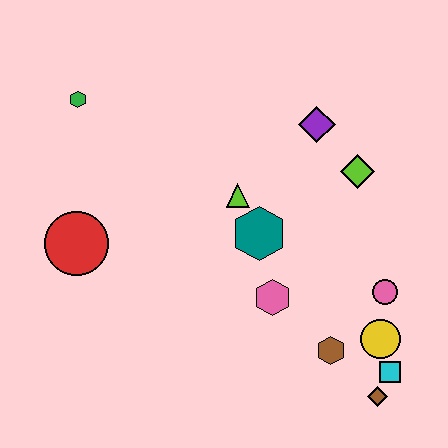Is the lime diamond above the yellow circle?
Yes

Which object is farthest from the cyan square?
The green hexagon is farthest from the cyan square.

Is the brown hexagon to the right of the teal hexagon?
Yes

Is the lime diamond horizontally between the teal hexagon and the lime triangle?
No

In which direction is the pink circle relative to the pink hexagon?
The pink circle is to the right of the pink hexagon.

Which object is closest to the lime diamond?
The purple diamond is closest to the lime diamond.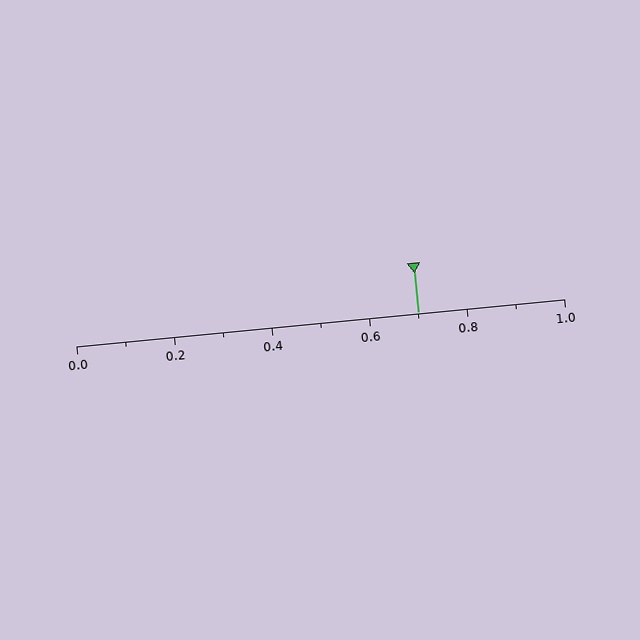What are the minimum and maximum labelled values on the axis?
The axis runs from 0.0 to 1.0.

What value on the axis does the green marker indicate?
The marker indicates approximately 0.7.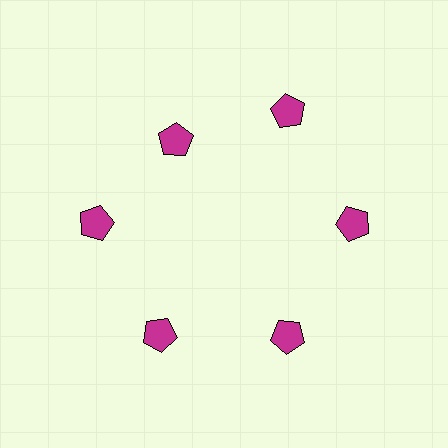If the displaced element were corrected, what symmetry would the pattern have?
It would have 6-fold rotational symmetry — the pattern would map onto itself every 60 degrees.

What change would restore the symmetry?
The symmetry would be restored by moving it outward, back onto the ring so that all 6 pentagons sit at equal angles and equal distance from the center.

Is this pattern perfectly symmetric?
No. The 6 magenta pentagons are arranged in a ring, but one element near the 11 o'clock position is pulled inward toward the center, breaking the 6-fold rotational symmetry.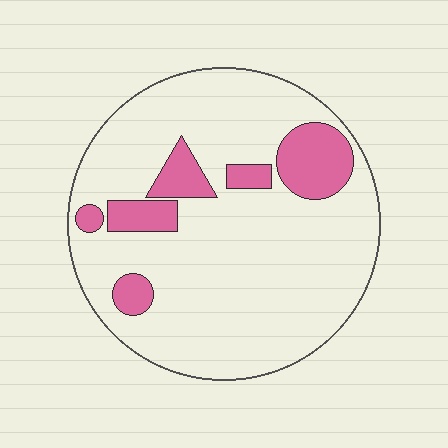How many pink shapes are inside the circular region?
6.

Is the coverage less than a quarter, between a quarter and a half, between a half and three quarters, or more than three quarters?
Less than a quarter.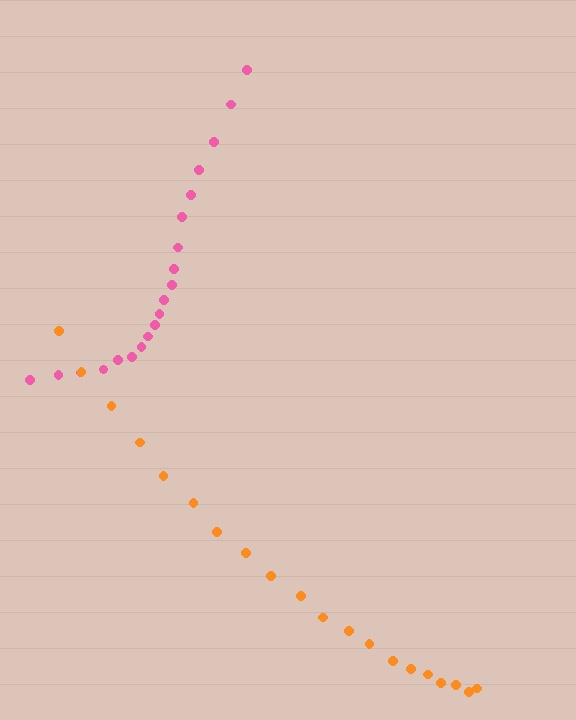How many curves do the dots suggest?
There are 2 distinct paths.